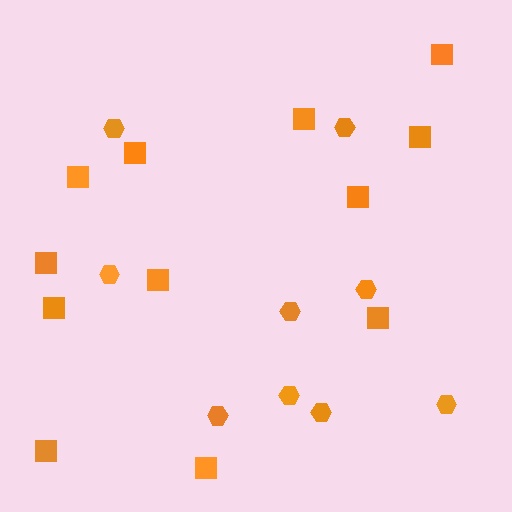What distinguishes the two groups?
There are 2 groups: one group of squares (12) and one group of hexagons (9).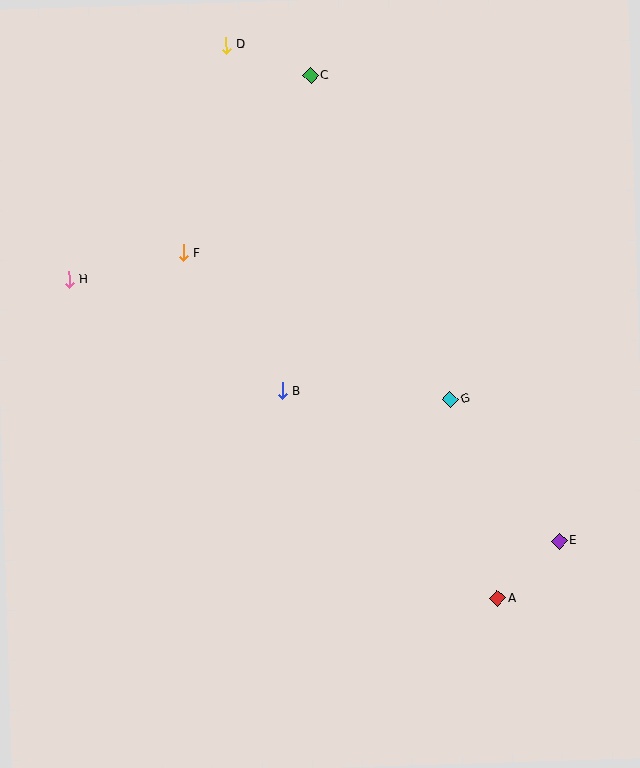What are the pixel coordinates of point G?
Point G is at (450, 399).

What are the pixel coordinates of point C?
Point C is at (311, 75).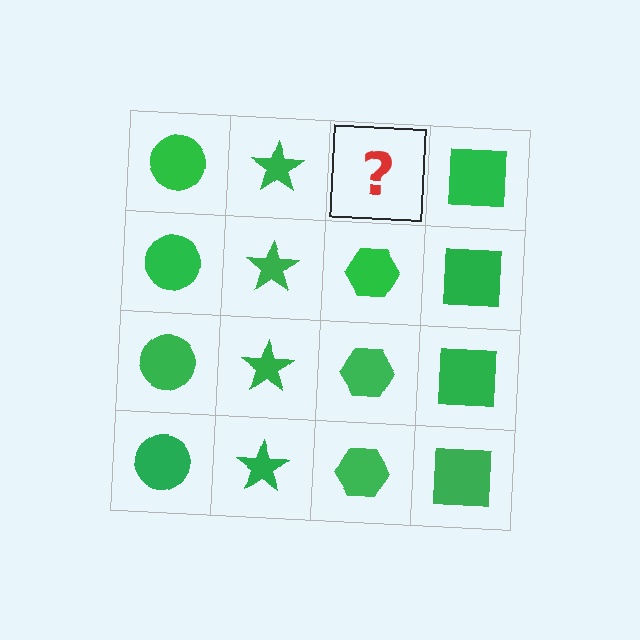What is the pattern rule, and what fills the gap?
The rule is that each column has a consistent shape. The gap should be filled with a green hexagon.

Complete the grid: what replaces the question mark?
The question mark should be replaced with a green hexagon.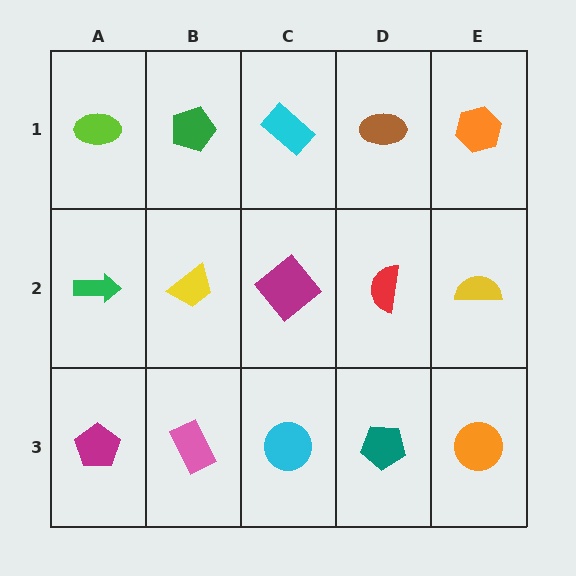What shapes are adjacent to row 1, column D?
A red semicircle (row 2, column D), a cyan rectangle (row 1, column C), an orange hexagon (row 1, column E).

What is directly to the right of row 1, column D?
An orange hexagon.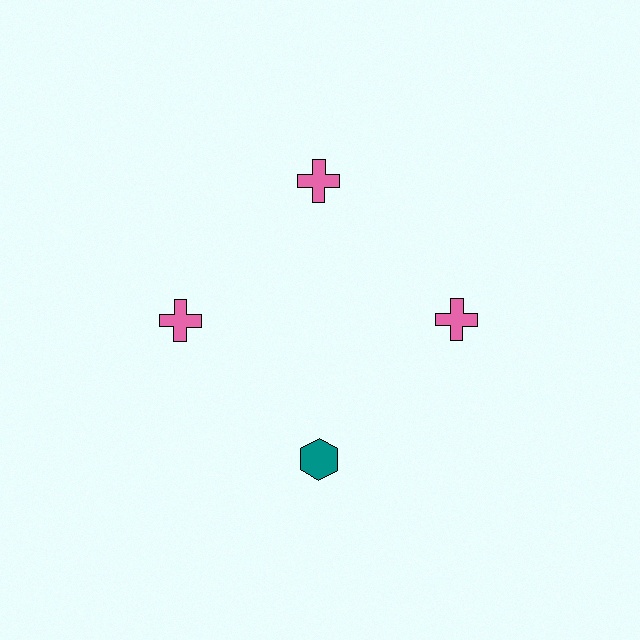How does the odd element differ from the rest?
It differs in both color (teal instead of pink) and shape (hexagon instead of cross).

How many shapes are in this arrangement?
There are 4 shapes arranged in a ring pattern.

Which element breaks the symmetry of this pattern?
The teal hexagon at roughly the 6 o'clock position breaks the symmetry. All other shapes are pink crosses.